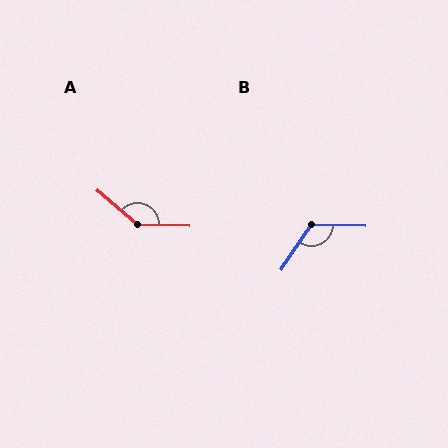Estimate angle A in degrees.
Approximately 141 degrees.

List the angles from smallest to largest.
B (122°), A (141°).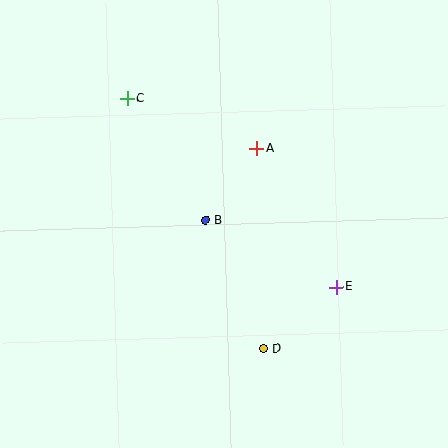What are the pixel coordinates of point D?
Point D is at (263, 348).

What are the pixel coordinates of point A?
Point A is at (257, 148).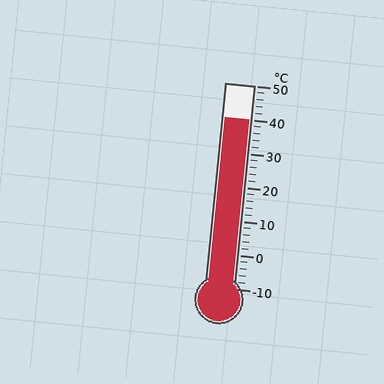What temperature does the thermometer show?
The thermometer shows approximately 40°C.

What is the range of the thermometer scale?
The thermometer scale ranges from -10°C to 50°C.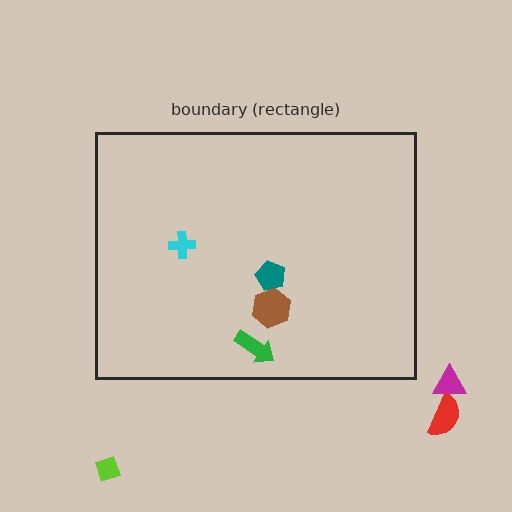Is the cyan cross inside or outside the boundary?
Inside.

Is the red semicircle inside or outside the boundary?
Outside.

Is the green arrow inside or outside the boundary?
Inside.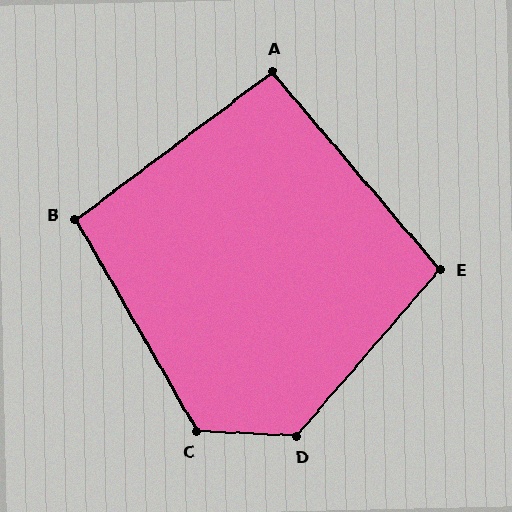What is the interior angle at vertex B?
Approximately 97 degrees (obtuse).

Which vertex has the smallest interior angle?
A, at approximately 94 degrees.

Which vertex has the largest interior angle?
D, at approximately 128 degrees.